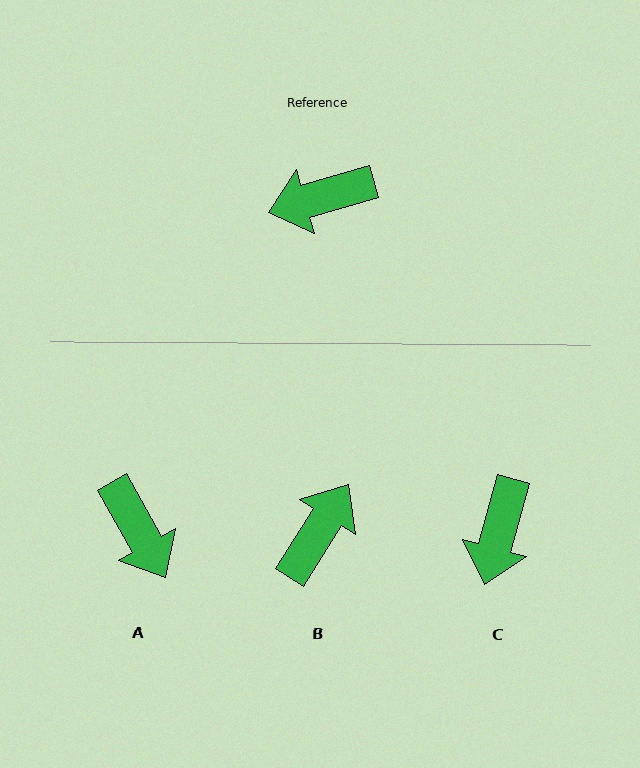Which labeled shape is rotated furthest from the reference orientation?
B, about 138 degrees away.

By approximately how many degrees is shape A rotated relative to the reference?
Approximately 103 degrees counter-clockwise.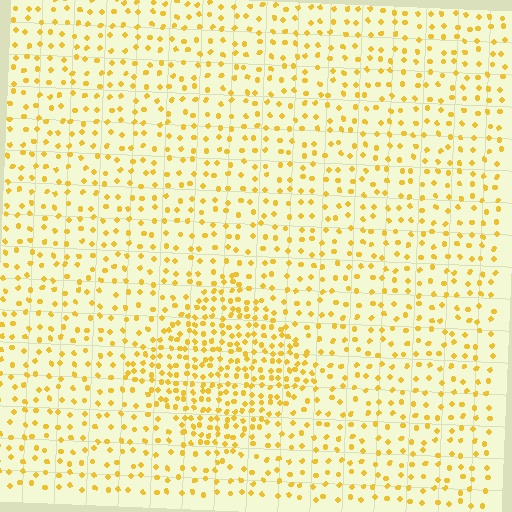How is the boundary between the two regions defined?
The boundary is defined by a change in element density (approximately 2.1x ratio). All elements are the same color, size, and shape.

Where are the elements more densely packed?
The elements are more densely packed inside the diamond boundary.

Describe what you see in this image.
The image contains small yellow elements arranged at two different densities. A diamond-shaped region is visible where the elements are more densely packed than the surrounding area.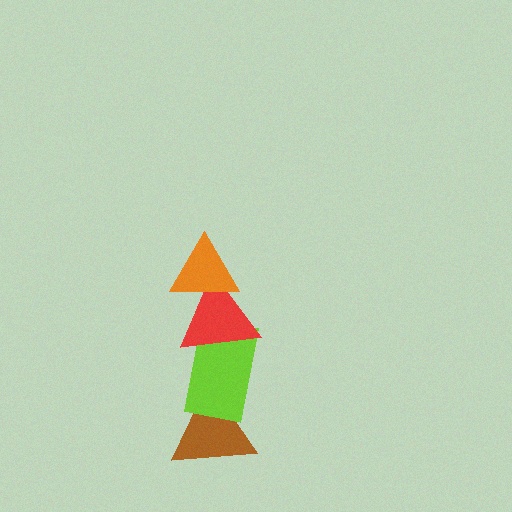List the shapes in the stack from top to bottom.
From top to bottom: the orange triangle, the red triangle, the lime rectangle, the brown triangle.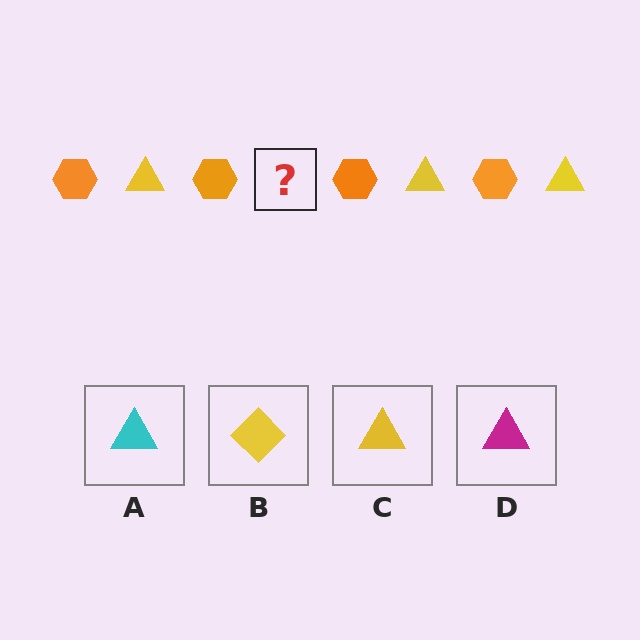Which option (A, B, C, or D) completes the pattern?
C.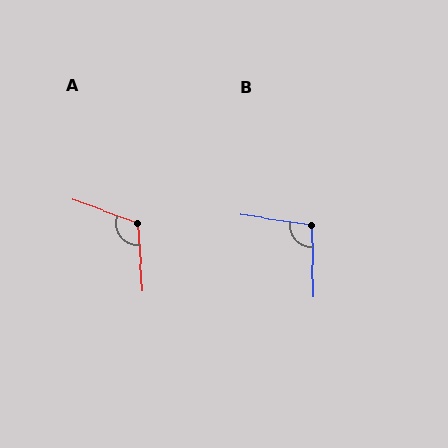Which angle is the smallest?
B, at approximately 100 degrees.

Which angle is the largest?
A, at approximately 114 degrees.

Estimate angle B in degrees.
Approximately 100 degrees.